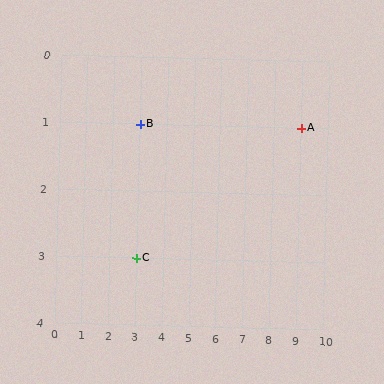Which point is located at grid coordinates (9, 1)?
Point A is at (9, 1).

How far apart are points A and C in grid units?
Points A and C are 6 columns and 2 rows apart (about 6.3 grid units diagonally).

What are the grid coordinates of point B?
Point B is at grid coordinates (3, 1).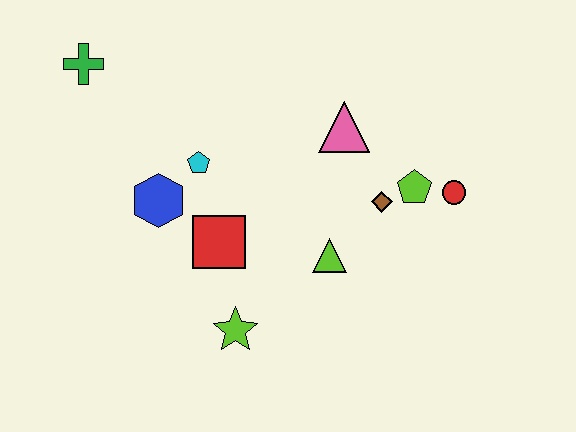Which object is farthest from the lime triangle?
The green cross is farthest from the lime triangle.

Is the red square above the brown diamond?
No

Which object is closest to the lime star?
The red square is closest to the lime star.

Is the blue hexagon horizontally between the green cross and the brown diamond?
Yes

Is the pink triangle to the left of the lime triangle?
No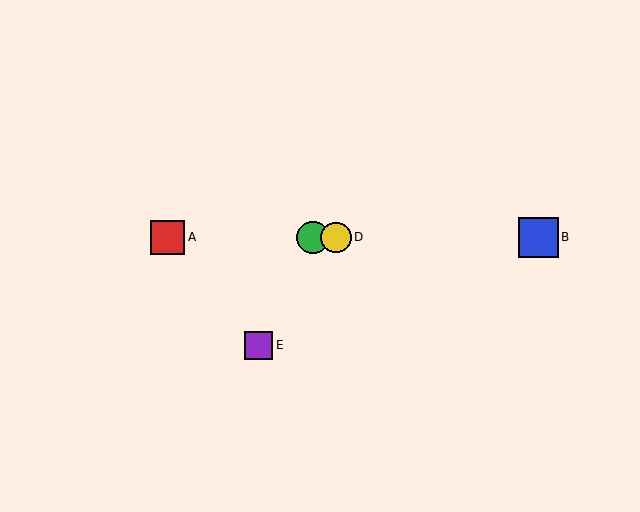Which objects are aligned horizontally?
Objects A, B, C, D are aligned horizontally.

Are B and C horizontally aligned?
Yes, both are at y≈237.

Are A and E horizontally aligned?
No, A is at y≈237 and E is at y≈345.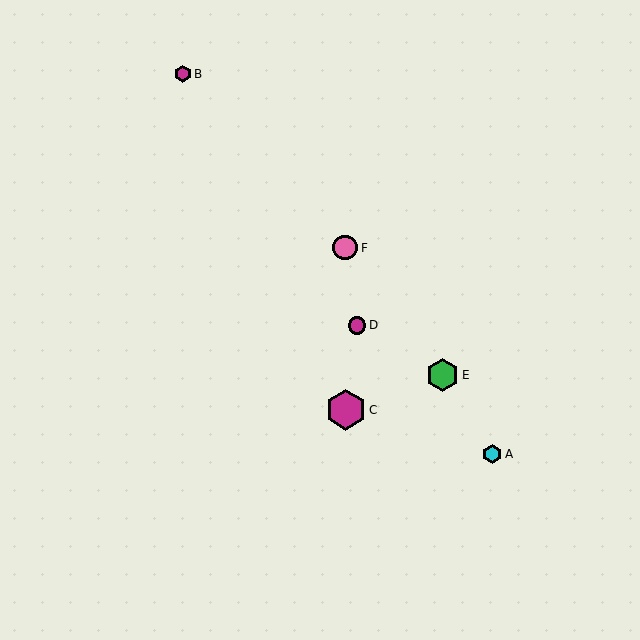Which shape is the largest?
The magenta hexagon (labeled C) is the largest.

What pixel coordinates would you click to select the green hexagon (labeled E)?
Click at (442, 375) to select the green hexagon E.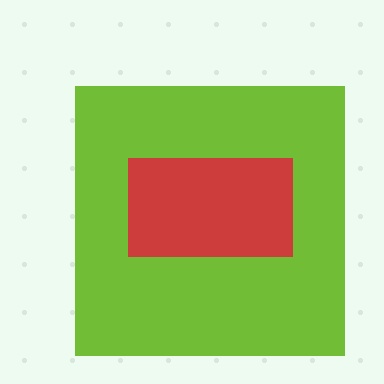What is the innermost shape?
The red rectangle.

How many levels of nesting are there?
2.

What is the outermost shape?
The lime square.